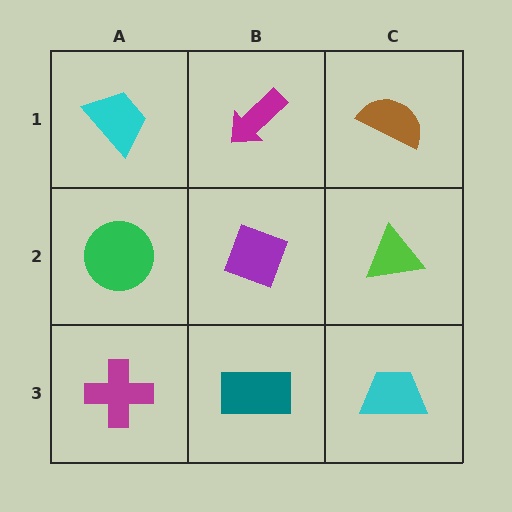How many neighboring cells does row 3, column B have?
3.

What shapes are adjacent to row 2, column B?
A magenta arrow (row 1, column B), a teal rectangle (row 3, column B), a green circle (row 2, column A), a lime triangle (row 2, column C).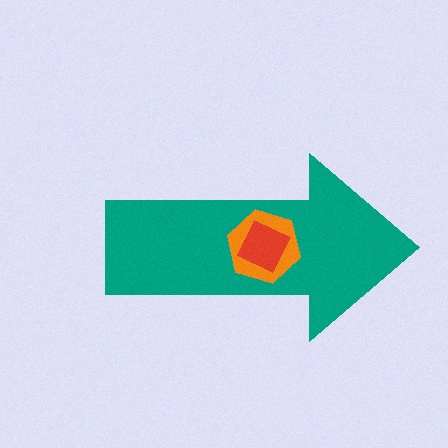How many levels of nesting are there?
3.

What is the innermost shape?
The red square.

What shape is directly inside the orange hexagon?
The red square.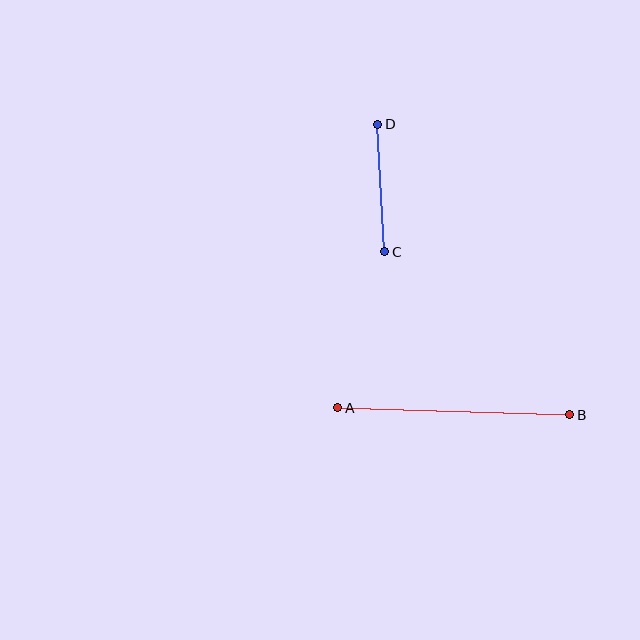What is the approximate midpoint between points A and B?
The midpoint is at approximately (454, 411) pixels.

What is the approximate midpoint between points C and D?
The midpoint is at approximately (381, 188) pixels.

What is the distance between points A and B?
The distance is approximately 232 pixels.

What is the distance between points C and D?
The distance is approximately 127 pixels.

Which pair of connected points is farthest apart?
Points A and B are farthest apart.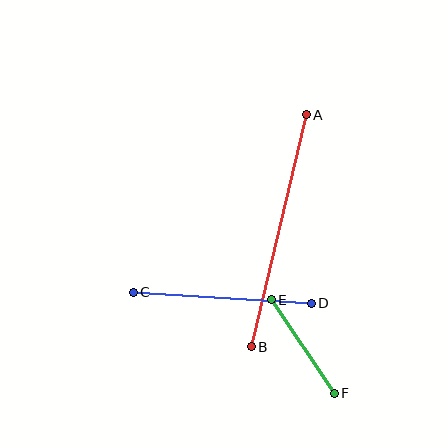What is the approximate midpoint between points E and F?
The midpoint is at approximately (303, 346) pixels.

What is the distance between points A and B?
The distance is approximately 238 pixels.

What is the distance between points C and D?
The distance is approximately 179 pixels.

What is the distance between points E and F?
The distance is approximately 113 pixels.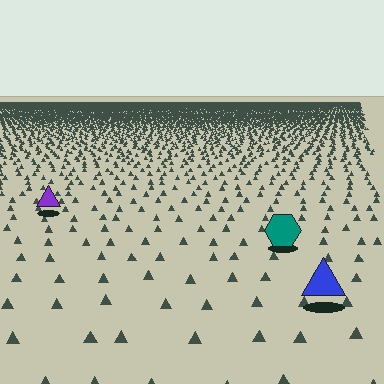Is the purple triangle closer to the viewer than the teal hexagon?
No. The teal hexagon is closer — you can tell from the texture gradient: the ground texture is coarser near it.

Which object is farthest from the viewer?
The purple triangle is farthest from the viewer. It appears smaller and the ground texture around it is denser.